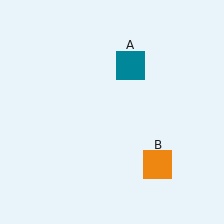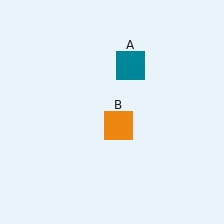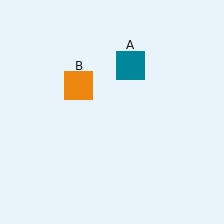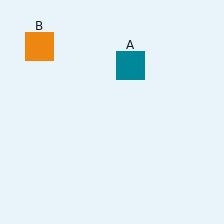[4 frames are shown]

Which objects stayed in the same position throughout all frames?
Teal square (object A) remained stationary.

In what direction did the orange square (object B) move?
The orange square (object B) moved up and to the left.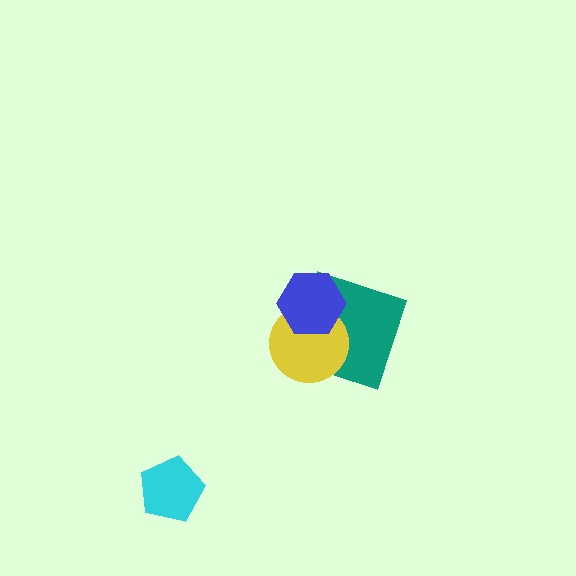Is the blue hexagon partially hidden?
No, no other shape covers it.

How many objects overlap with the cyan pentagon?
0 objects overlap with the cyan pentagon.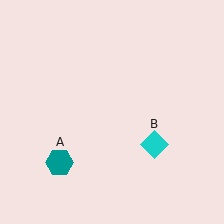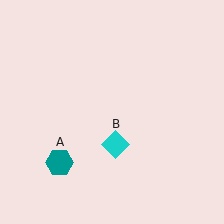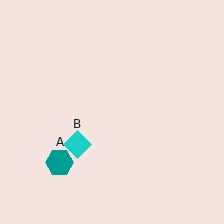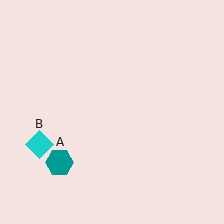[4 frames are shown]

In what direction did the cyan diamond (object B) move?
The cyan diamond (object B) moved left.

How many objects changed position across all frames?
1 object changed position: cyan diamond (object B).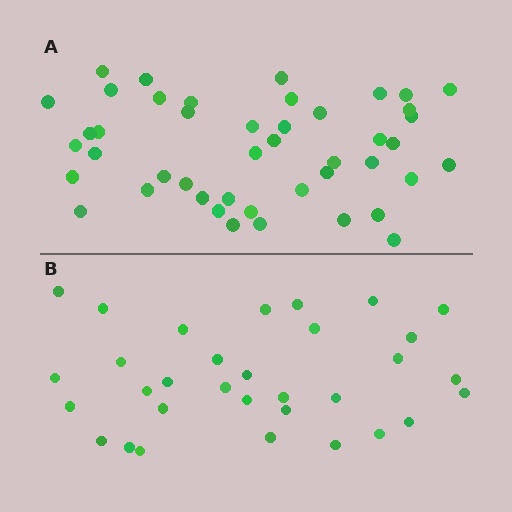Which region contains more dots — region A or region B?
Region A (the top region) has more dots.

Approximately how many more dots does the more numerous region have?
Region A has approximately 15 more dots than region B.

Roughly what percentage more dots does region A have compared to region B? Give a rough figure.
About 40% more.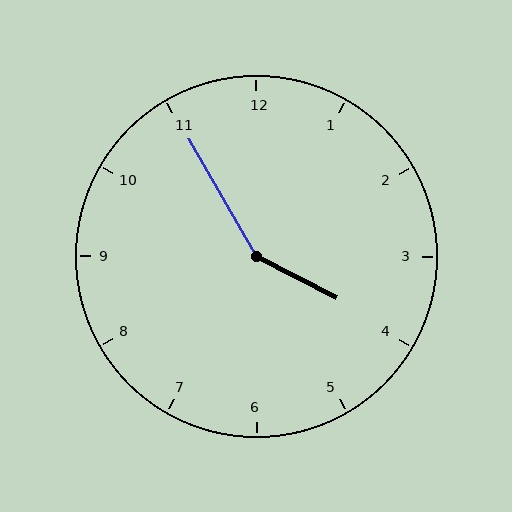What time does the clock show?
3:55.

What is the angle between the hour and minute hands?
Approximately 148 degrees.